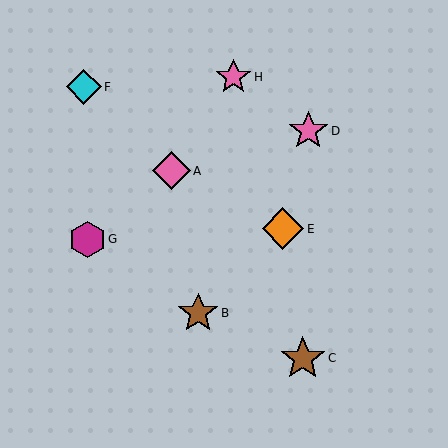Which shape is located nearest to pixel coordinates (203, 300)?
The brown star (labeled B) at (198, 313) is nearest to that location.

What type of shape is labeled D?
Shape D is a pink star.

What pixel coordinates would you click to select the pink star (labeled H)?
Click at (233, 77) to select the pink star H.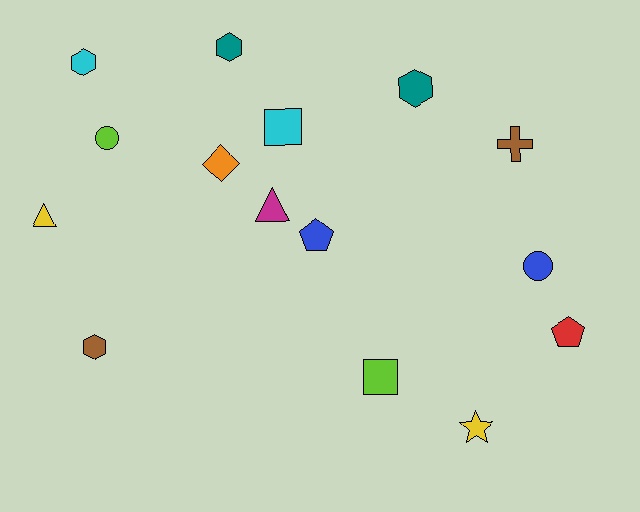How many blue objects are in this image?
There are 2 blue objects.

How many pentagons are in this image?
There are 2 pentagons.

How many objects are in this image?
There are 15 objects.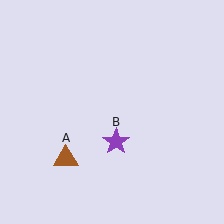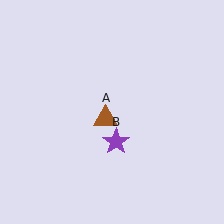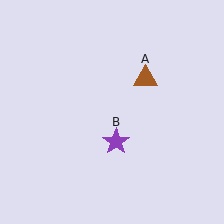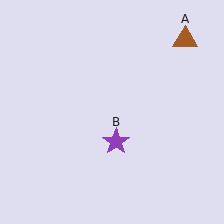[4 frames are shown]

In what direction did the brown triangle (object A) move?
The brown triangle (object A) moved up and to the right.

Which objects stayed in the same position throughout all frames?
Purple star (object B) remained stationary.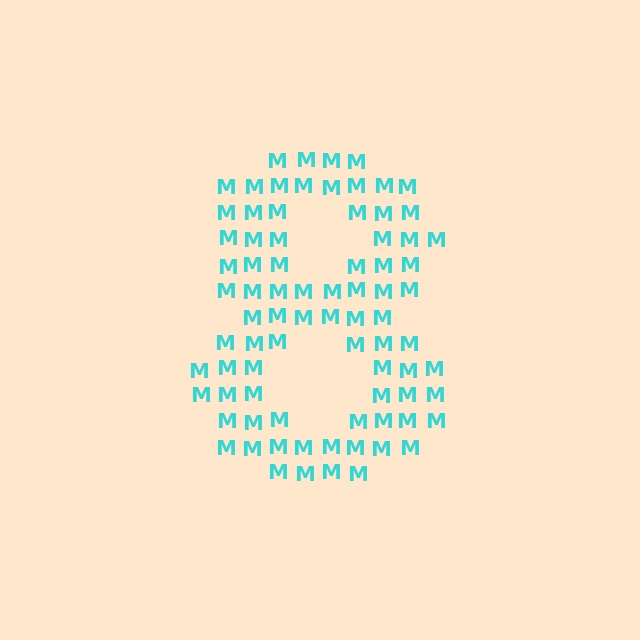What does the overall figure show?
The overall figure shows the digit 8.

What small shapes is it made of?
It is made of small letter M's.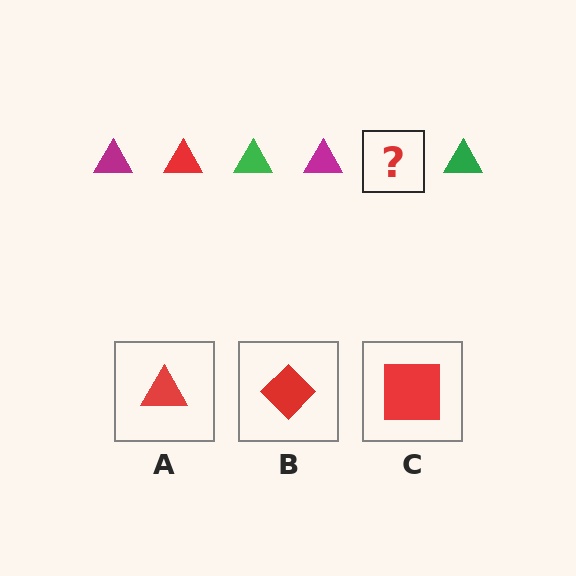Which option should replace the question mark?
Option A.